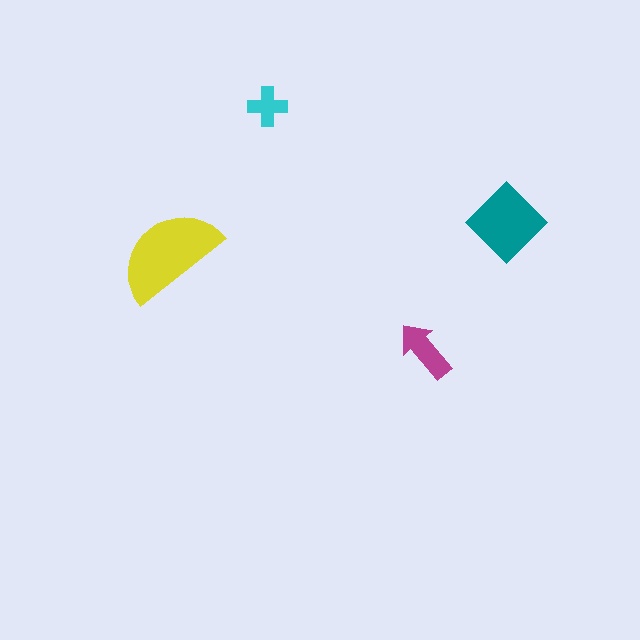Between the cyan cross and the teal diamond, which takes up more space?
The teal diamond.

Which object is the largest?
The yellow semicircle.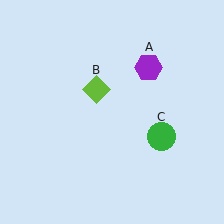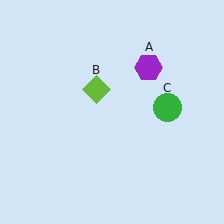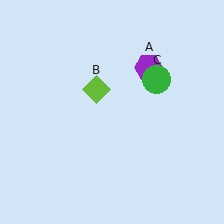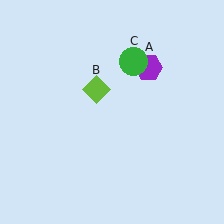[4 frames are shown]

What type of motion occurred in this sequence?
The green circle (object C) rotated counterclockwise around the center of the scene.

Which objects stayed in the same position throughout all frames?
Purple hexagon (object A) and lime diamond (object B) remained stationary.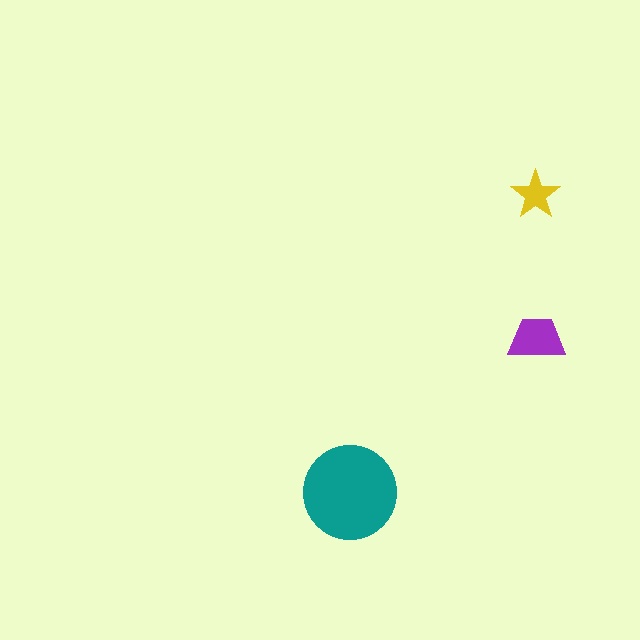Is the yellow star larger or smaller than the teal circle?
Smaller.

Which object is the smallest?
The yellow star.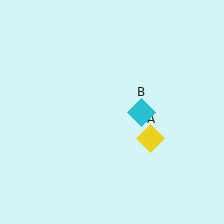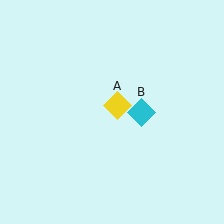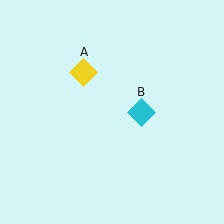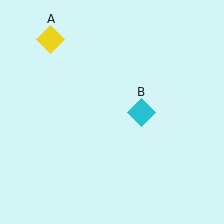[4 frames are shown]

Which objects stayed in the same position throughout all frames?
Cyan diamond (object B) remained stationary.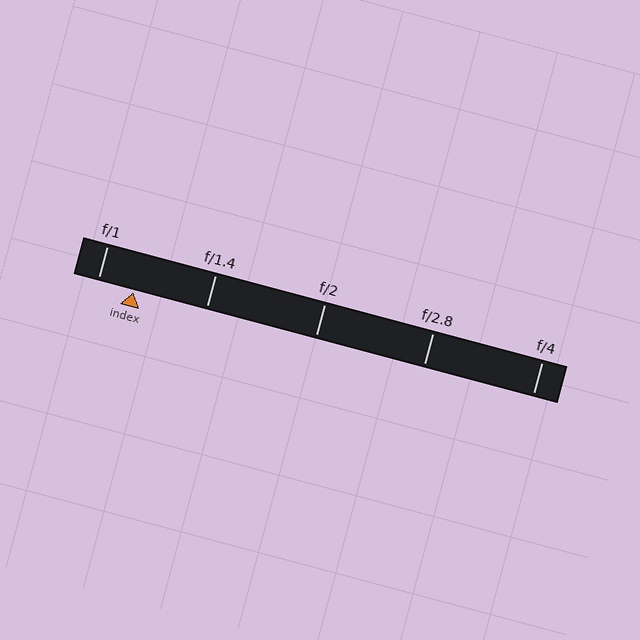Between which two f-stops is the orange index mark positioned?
The index mark is between f/1 and f/1.4.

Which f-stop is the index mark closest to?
The index mark is closest to f/1.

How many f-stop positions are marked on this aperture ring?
There are 5 f-stop positions marked.